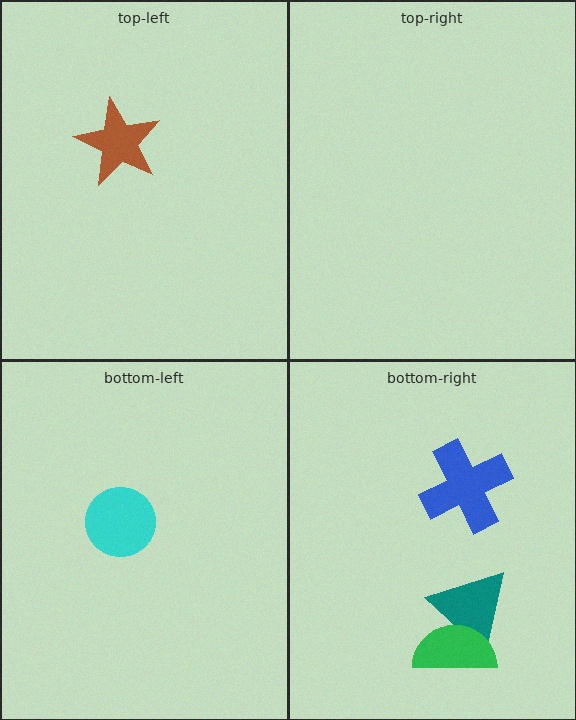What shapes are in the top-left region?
The brown star.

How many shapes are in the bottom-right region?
3.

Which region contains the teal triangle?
The bottom-right region.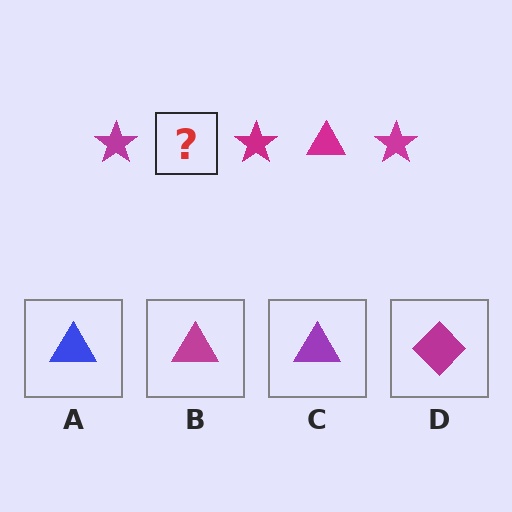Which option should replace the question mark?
Option B.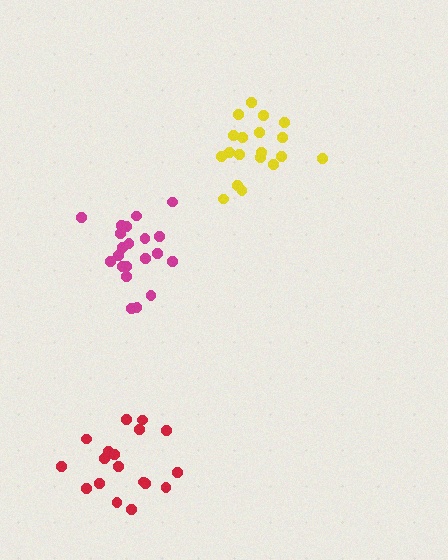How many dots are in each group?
Group 1: 19 dots, Group 2: 21 dots, Group 3: 19 dots (59 total).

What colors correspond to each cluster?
The clusters are colored: red, magenta, yellow.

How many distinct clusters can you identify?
There are 3 distinct clusters.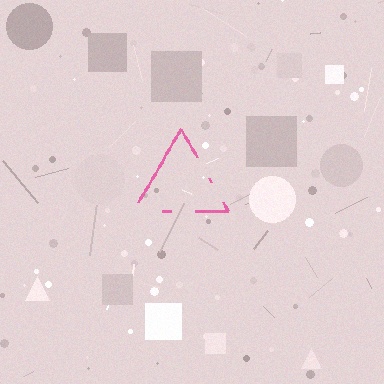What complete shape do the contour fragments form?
The contour fragments form a triangle.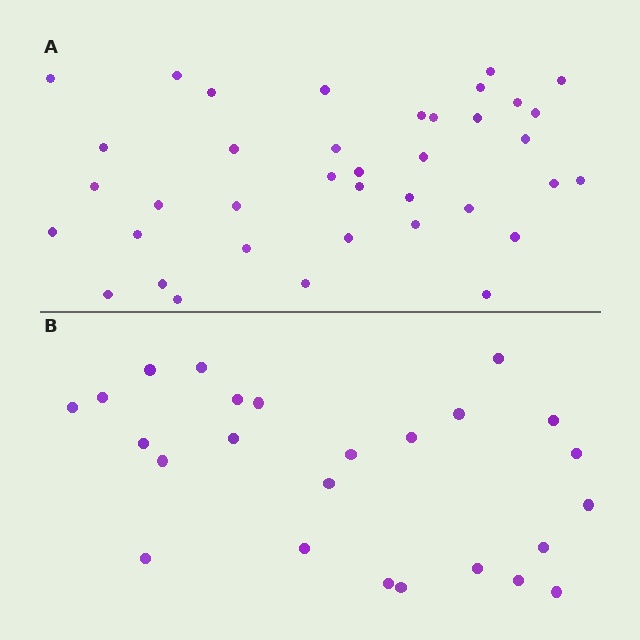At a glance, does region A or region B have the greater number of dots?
Region A (the top region) has more dots.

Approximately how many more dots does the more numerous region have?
Region A has approximately 15 more dots than region B.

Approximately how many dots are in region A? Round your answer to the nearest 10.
About 40 dots. (The exact count is 38, which rounds to 40.)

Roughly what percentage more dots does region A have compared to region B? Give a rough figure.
About 50% more.